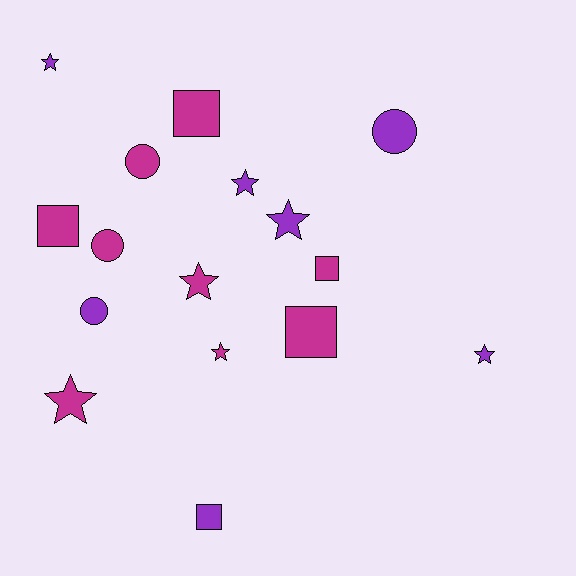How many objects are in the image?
There are 16 objects.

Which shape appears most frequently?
Star, with 7 objects.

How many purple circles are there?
There are 2 purple circles.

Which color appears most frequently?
Magenta, with 9 objects.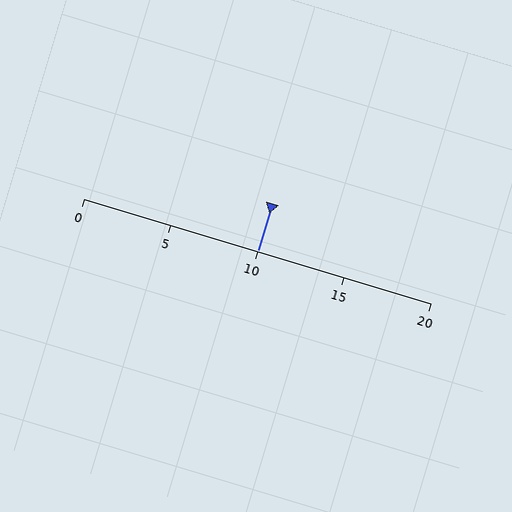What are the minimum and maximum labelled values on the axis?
The axis runs from 0 to 20.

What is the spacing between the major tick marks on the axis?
The major ticks are spaced 5 apart.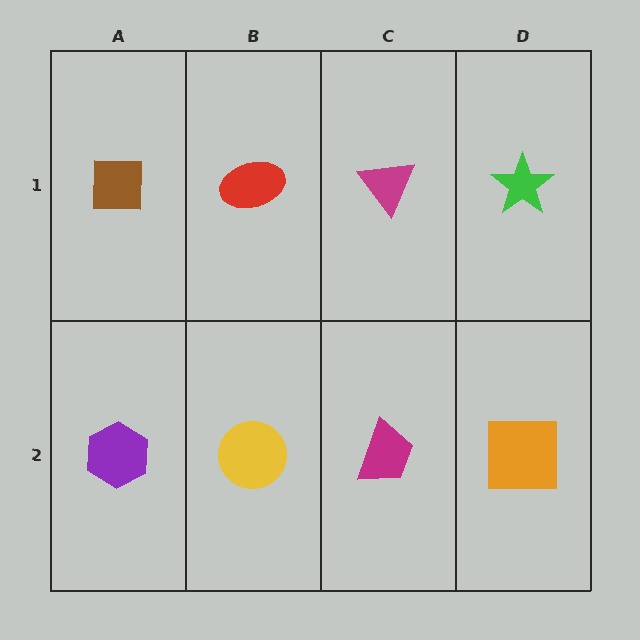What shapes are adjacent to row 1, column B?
A yellow circle (row 2, column B), a brown square (row 1, column A), a magenta triangle (row 1, column C).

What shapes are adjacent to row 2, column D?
A green star (row 1, column D), a magenta trapezoid (row 2, column C).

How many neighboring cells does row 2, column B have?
3.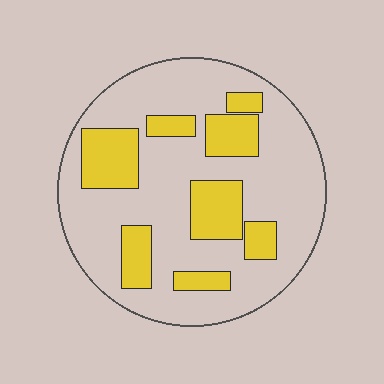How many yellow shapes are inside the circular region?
8.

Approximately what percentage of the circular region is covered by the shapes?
Approximately 25%.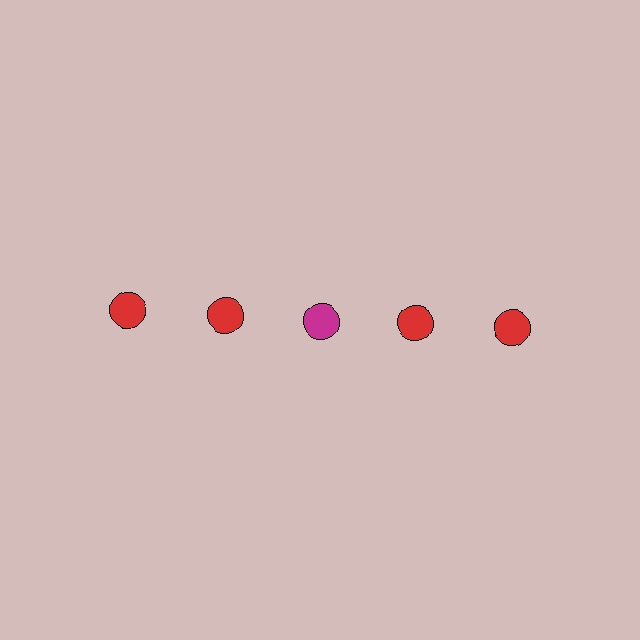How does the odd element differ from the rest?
It has a different color: magenta instead of red.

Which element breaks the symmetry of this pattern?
The magenta circle in the top row, center column breaks the symmetry. All other shapes are red circles.